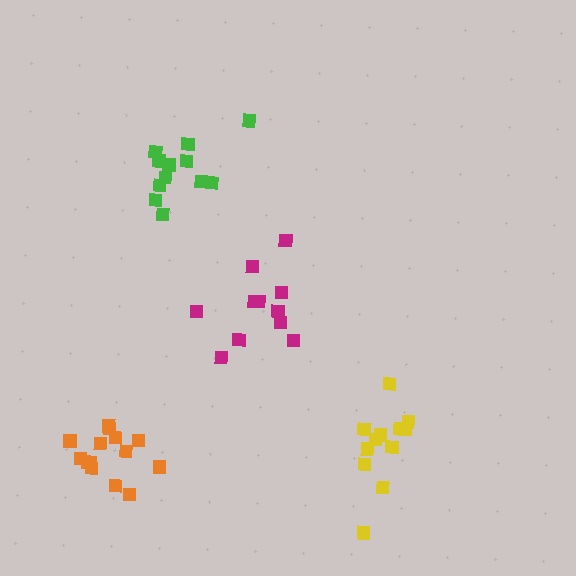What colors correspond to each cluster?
The clusters are colored: orange, green, magenta, yellow.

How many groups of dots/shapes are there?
There are 4 groups.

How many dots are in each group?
Group 1: 14 dots, Group 2: 12 dots, Group 3: 11 dots, Group 4: 12 dots (49 total).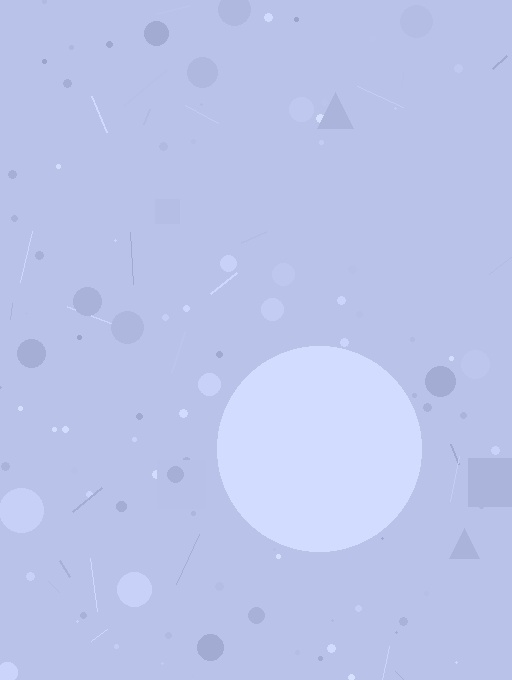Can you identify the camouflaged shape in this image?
The camouflaged shape is a circle.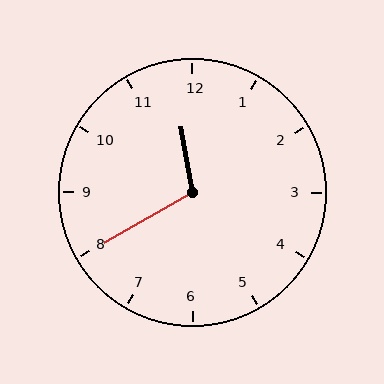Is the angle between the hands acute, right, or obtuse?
It is obtuse.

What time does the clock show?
11:40.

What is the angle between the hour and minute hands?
Approximately 110 degrees.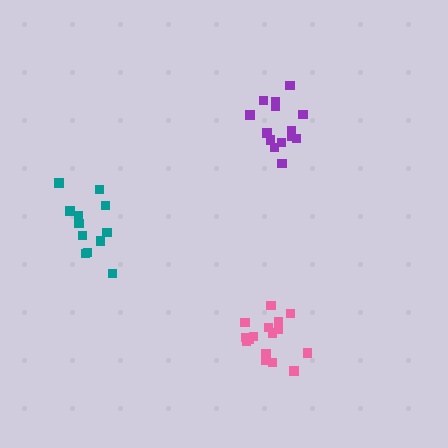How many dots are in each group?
Group 1: 16 dots, Group 2: 14 dots, Group 3: 12 dots (42 total).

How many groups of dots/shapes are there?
There are 3 groups.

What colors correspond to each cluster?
The clusters are colored: pink, purple, teal.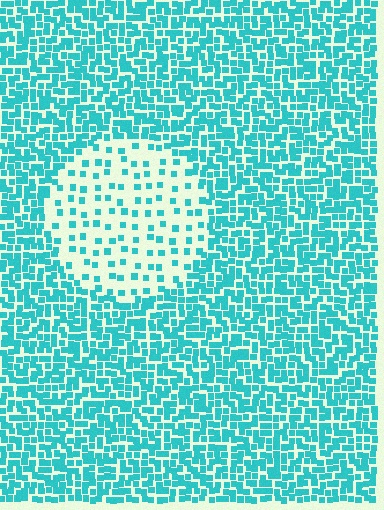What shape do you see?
I see a circle.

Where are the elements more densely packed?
The elements are more densely packed outside the circle boundary.